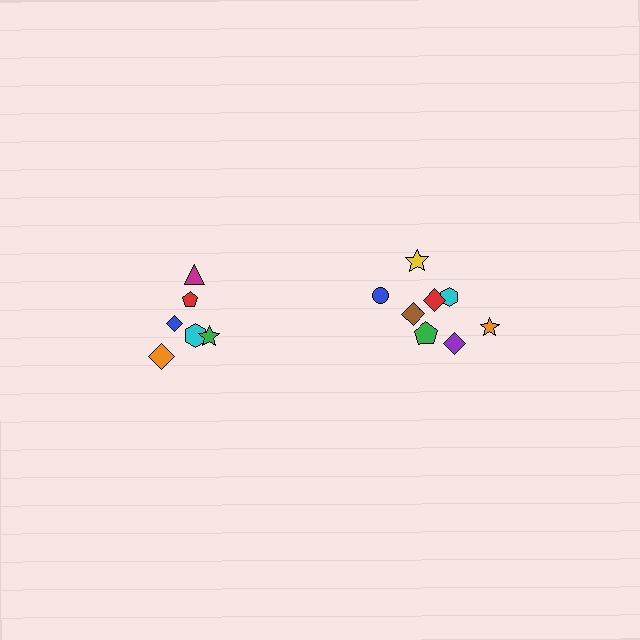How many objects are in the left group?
There are 6 objects.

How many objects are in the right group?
There are 8 objects.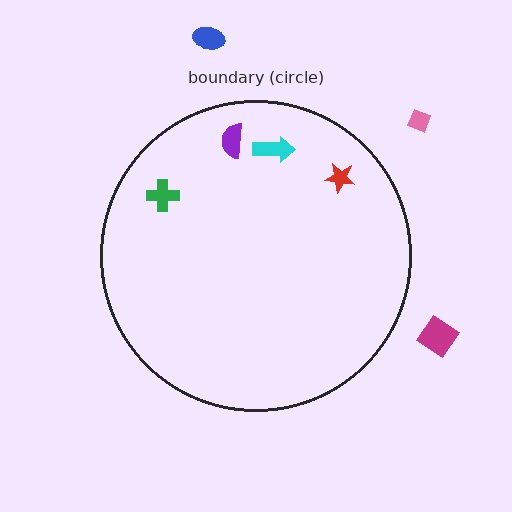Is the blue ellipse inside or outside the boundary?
Outside.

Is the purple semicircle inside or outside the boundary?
Inside.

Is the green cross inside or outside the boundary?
Inside.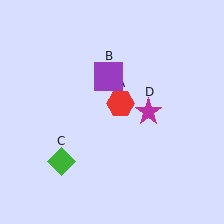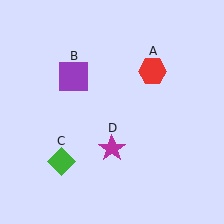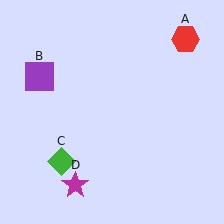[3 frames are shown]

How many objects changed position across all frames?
3 objects changed position: red hexagon (object A), purple square (object B), magenta star (object D).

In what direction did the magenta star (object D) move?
The magenta star (object D) moved down and to the left.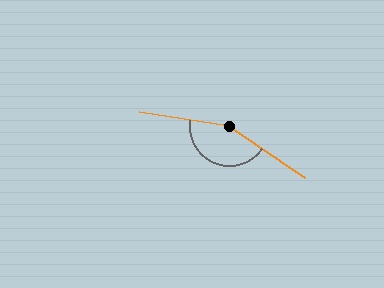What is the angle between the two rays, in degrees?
Approximately 154 degrees.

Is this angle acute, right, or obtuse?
It is obtuse.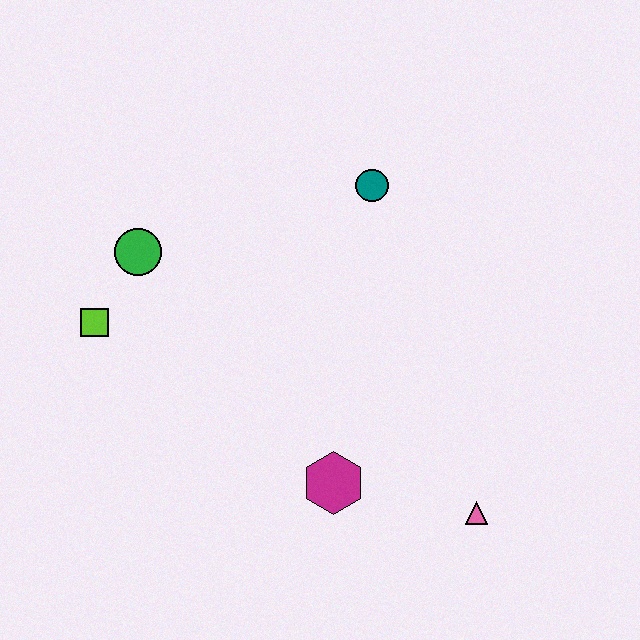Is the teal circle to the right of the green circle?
Yes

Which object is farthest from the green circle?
The pink triangle is farthest from the green circle.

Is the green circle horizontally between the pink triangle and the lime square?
Yes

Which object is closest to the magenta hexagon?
The pink triangle is closest to the magenta hexagon.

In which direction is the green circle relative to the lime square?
The green circle is above the lime square.